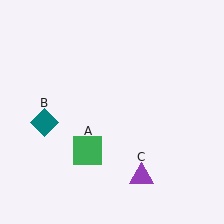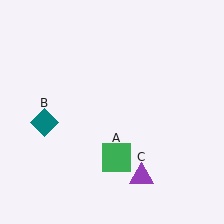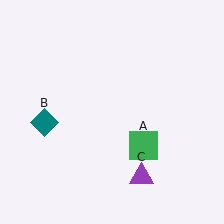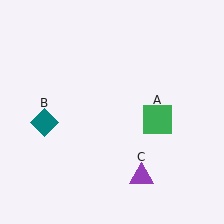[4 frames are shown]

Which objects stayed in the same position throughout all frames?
Teal diamond (object B) and purple triangle (object C) remained stationary.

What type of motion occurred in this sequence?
The green square (object A) rotated counterclockwise around the center of the scene.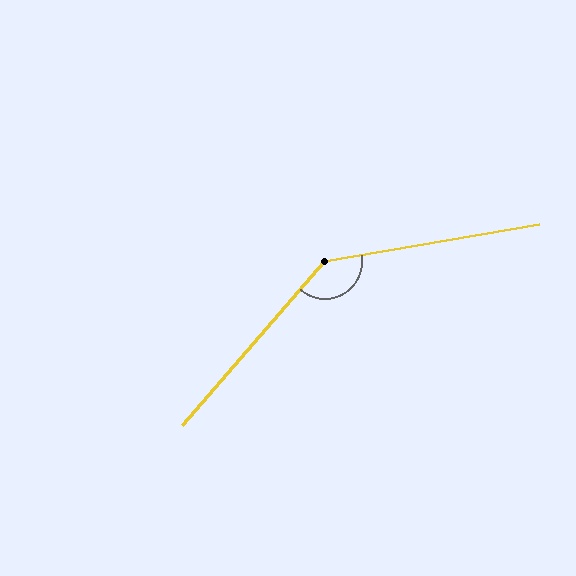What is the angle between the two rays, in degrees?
Approximately 141 degrees.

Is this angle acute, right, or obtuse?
It is obtuse.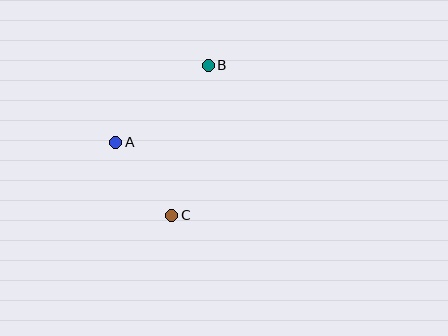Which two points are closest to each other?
Points A and C are closest to each other.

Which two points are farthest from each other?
Points B and C are farthest from each other.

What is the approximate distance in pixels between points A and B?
The distance between A and B is approximately 120 pixels.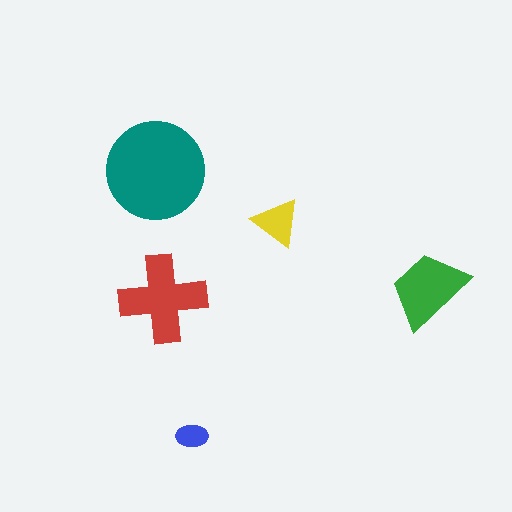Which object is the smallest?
The blue ellipse.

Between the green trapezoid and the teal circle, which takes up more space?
The teal circle.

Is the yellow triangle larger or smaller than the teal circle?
Smaller.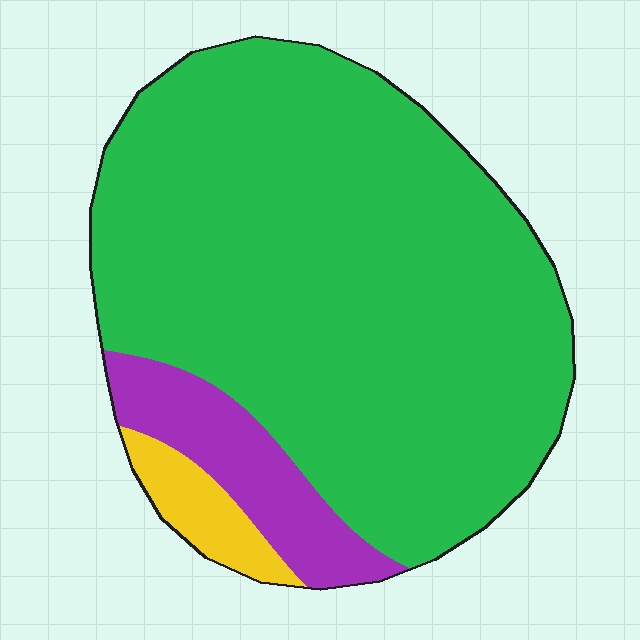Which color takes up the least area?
Yellow, at roughly 5%.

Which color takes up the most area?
Green, at roughly 85%.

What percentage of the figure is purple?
Purple takes up about one eighth (1/8) of the figure.